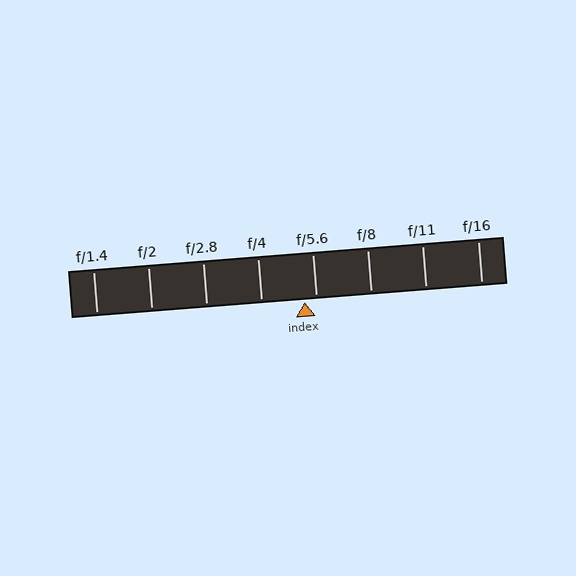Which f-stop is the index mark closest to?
The index mark is closest to f/5.6.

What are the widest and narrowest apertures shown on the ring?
The widest aperture shown is f/1.4 and the narrowest is f/16.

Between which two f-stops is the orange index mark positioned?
The index mark is between f/4 and f/5.6.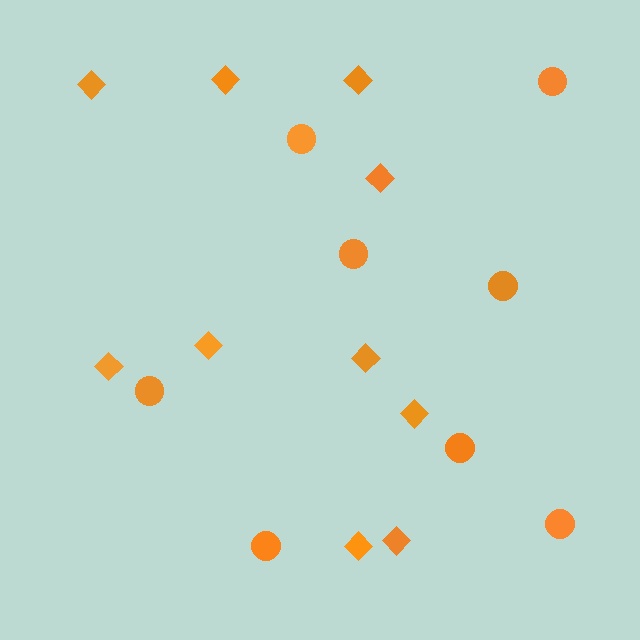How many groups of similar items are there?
There are 2 groups: one group of diamonds (10) and one group of circles (8).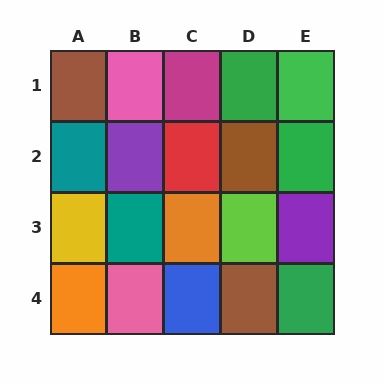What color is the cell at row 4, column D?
Brown.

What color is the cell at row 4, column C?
Blue.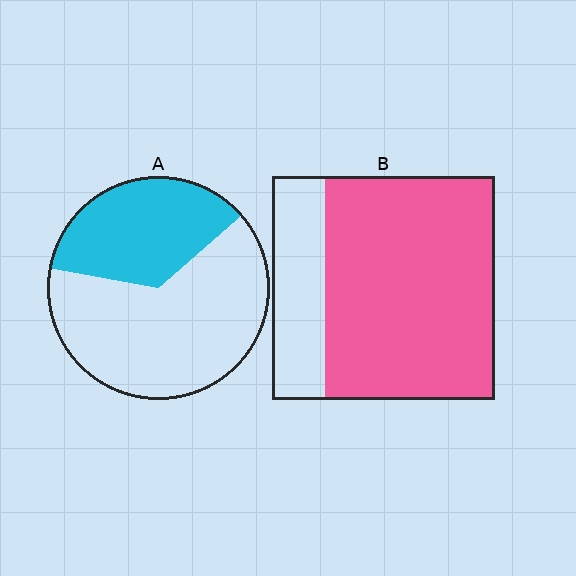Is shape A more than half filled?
No.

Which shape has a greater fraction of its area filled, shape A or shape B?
Shape B.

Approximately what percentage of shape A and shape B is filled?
A is approximately 35% and B is approximately 75%.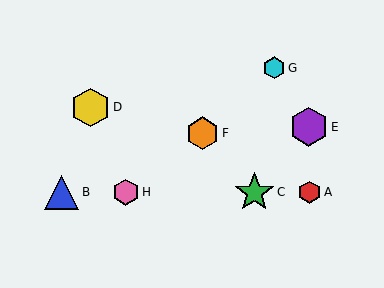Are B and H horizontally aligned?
Yes, both are at y≈192.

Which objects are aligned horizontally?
Objects A, B, C, H are aligned horizontally.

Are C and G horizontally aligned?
No, C is at y≈192 and G is at y≈68.